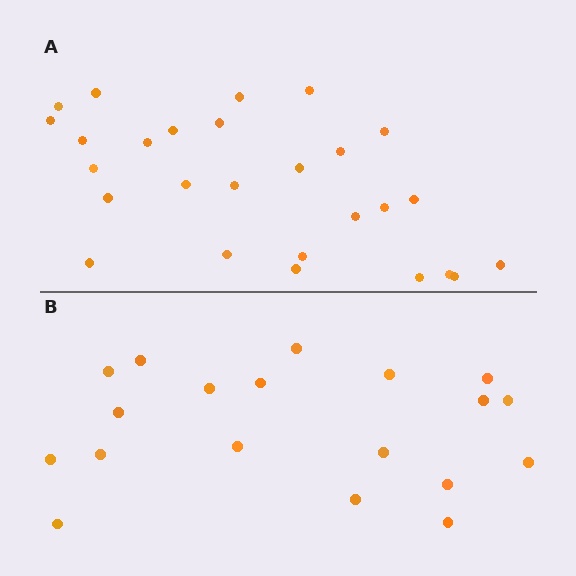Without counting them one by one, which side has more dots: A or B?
Region A (the top region) has more dots.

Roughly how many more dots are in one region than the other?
Region A has roughly 8 or so more dots than region B.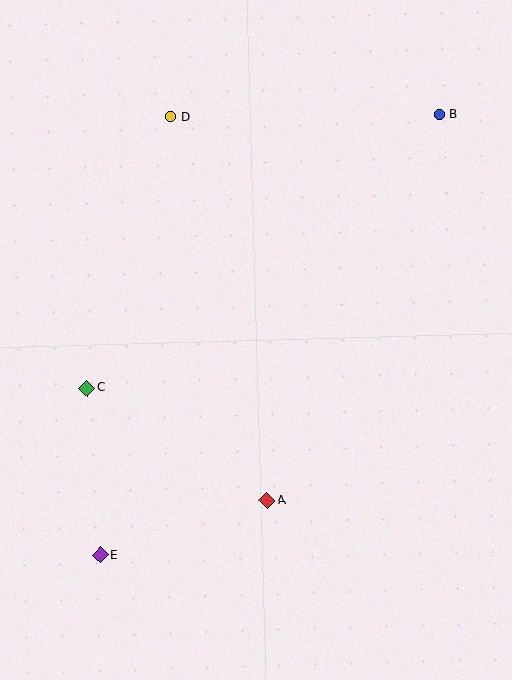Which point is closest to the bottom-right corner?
Point A is closest to the bottom-right corner.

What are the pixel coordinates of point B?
Point B is at (439, 115).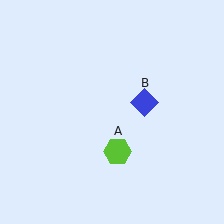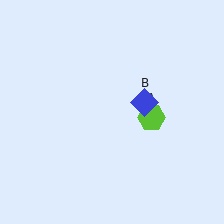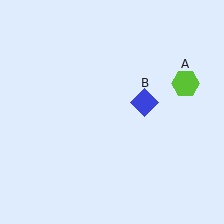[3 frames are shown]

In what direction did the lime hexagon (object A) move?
The lime hexagon (object A) moved up and to the right.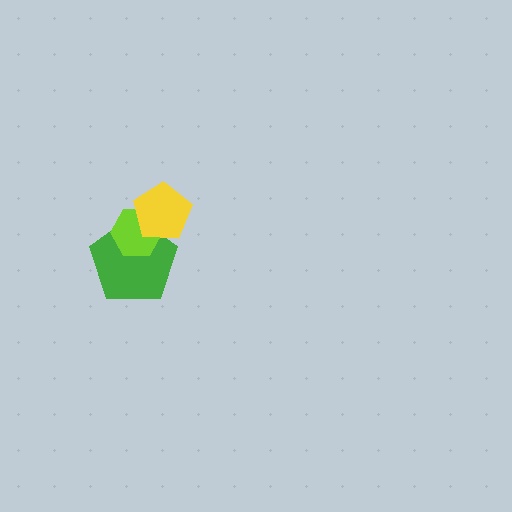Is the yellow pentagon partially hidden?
No, no other shape covers it.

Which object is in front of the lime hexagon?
The yellow pentagon is in front of the lime hexagon.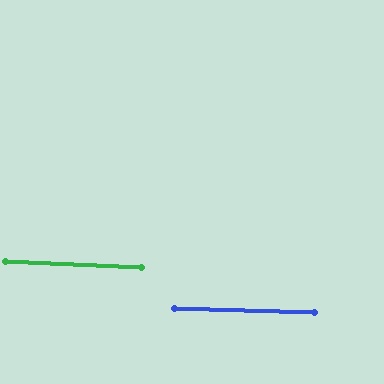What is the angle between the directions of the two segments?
Approximately 1 degree.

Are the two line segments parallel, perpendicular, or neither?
Parallel — their directions differ by only 0.9°.